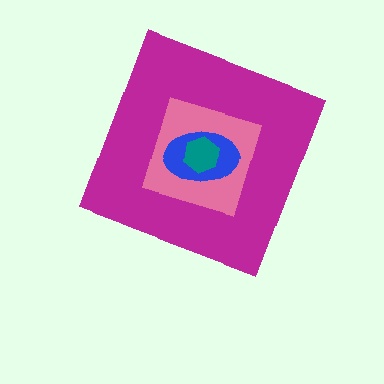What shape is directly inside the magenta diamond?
The pink square.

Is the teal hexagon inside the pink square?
Yes.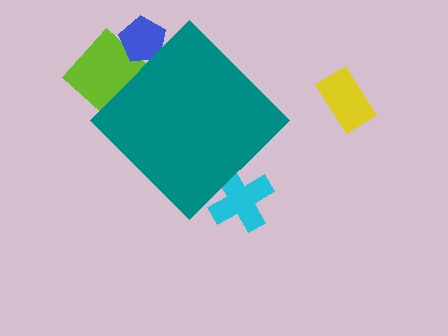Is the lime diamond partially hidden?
Yes, the lime diamond is partially hidden behind the teal diamond.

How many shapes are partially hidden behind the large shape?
3 shapes are partially hidden.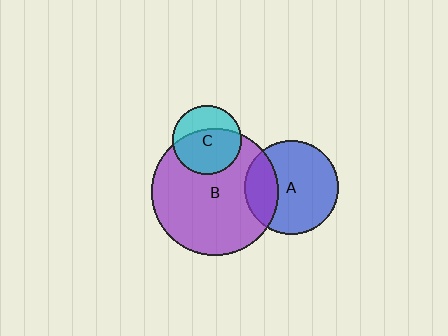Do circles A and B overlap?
Yes.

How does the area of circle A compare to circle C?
Approximately 1.9 times.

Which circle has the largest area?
Circle B (purple).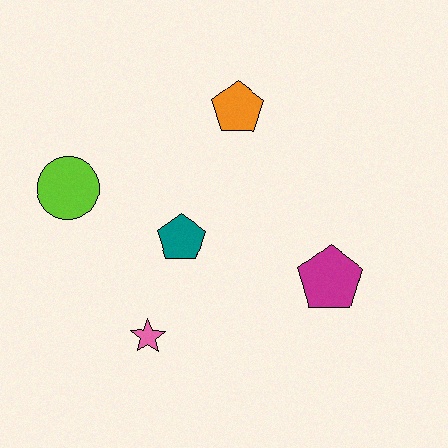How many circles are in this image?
There is 1 circle.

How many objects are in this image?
There are 5 objects.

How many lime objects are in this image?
There is 1 lime object.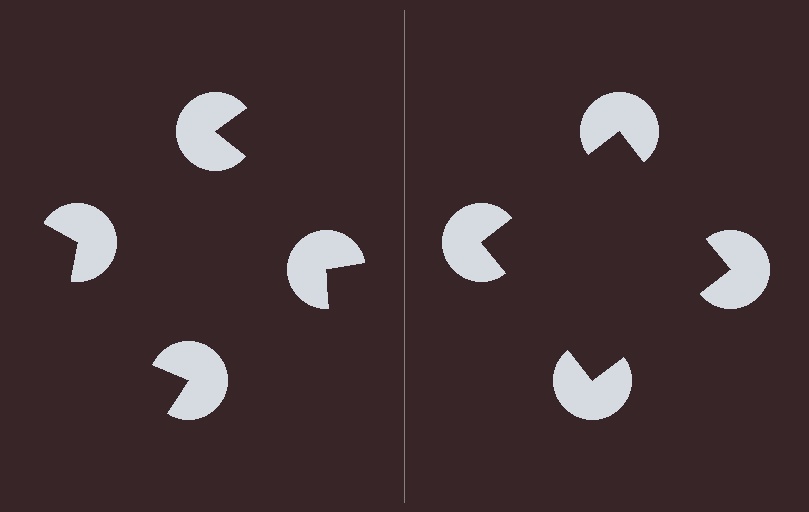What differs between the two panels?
The pac-man discs are positioned identically on both sides; only the wedge orientations differ. On the right they align to a square; on the left they are misaligned.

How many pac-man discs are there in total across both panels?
8 — 4 on each side.